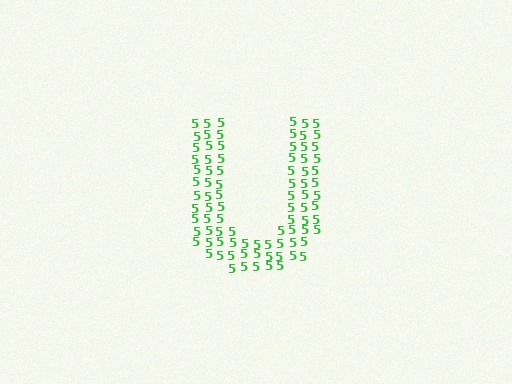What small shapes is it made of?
It is made of small digit 5's.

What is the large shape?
The large shape is the letter U.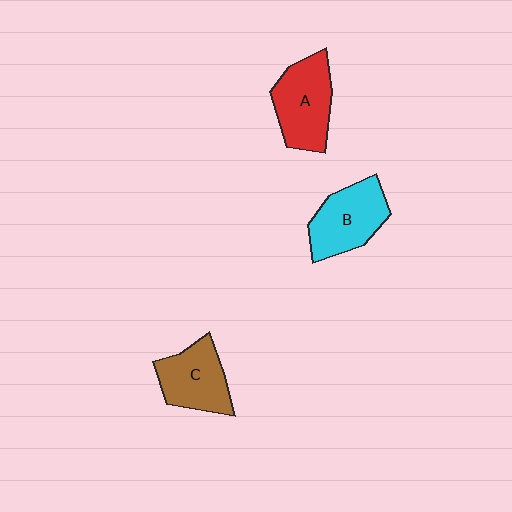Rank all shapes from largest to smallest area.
From largest to smallest: A (red), B (cyan), C (brown).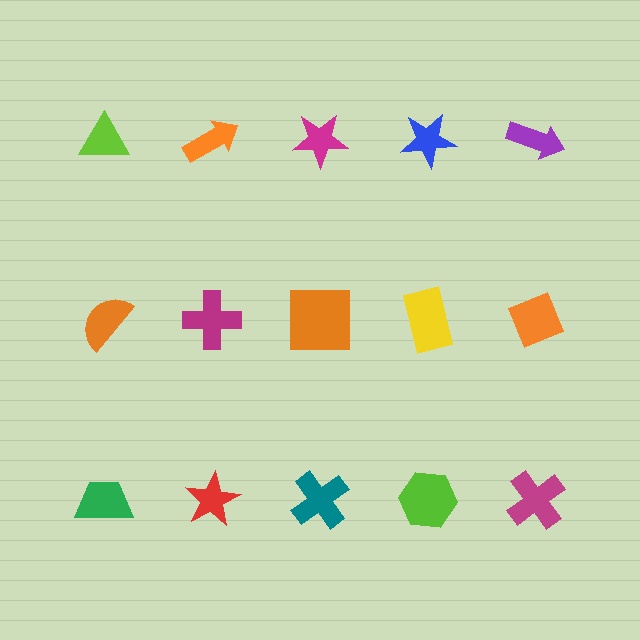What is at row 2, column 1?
An orange semicircle.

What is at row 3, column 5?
A magenta cross.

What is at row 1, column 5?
A purple arrow.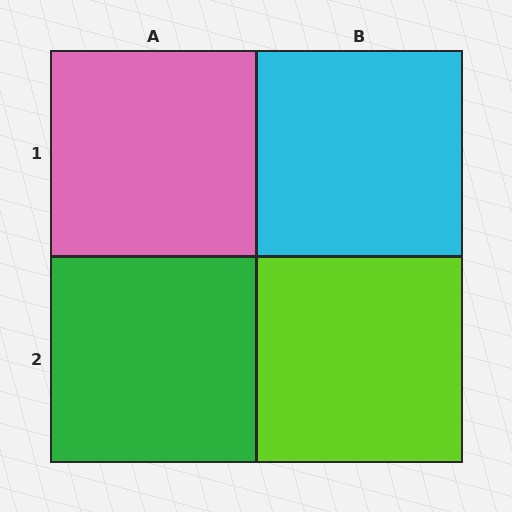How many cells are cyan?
1 cell is cyan.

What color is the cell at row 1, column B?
Cyan.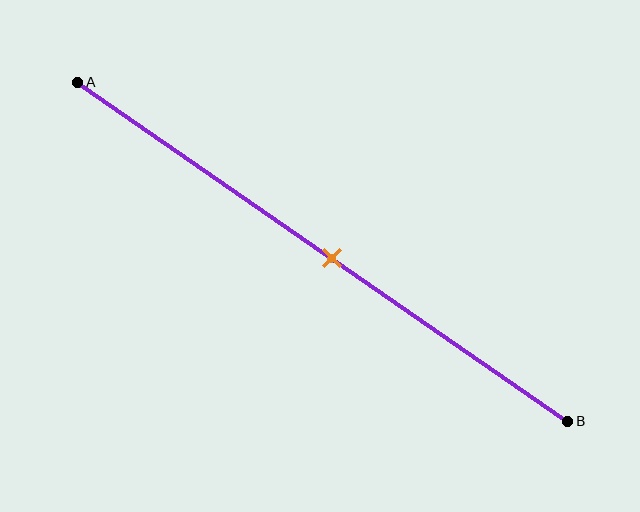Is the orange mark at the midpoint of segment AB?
Yes, the mark is approximately at the midpoint.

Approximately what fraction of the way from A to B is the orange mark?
The orange mark is approximately 50% of the way from A to B.